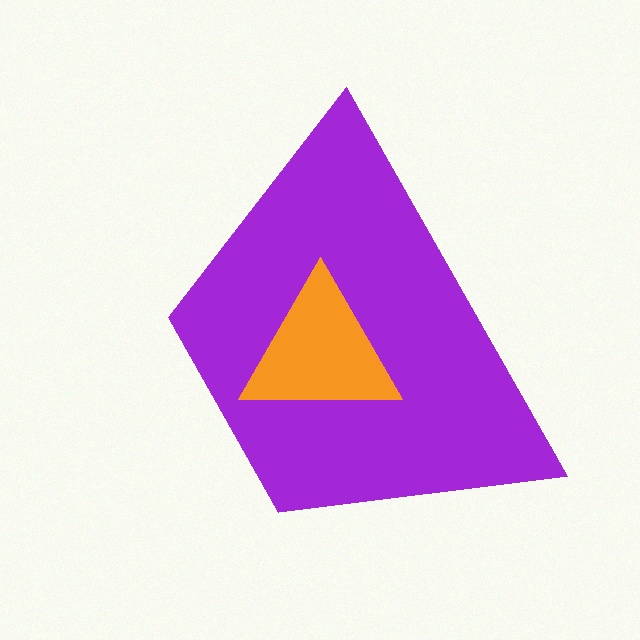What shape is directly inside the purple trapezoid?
The orange triangle.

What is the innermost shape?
The orange triangle.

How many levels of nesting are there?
2.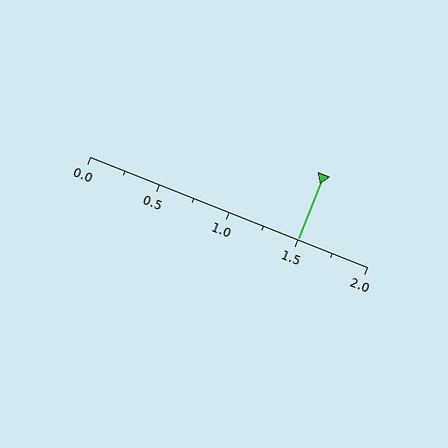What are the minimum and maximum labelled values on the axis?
The axis runs from 0.0 to 2.0.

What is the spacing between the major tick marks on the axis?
The major ticks are spaced 0.5 apart.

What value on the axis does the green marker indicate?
The marker indicates approximately 1.5.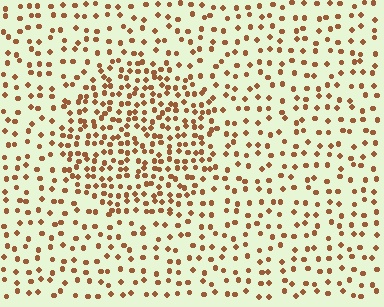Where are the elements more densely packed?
The elements are more densely packed inside the circle boundary.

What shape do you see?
I see a circle.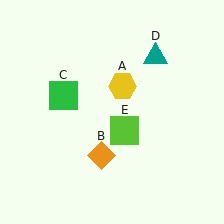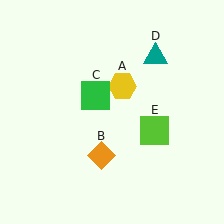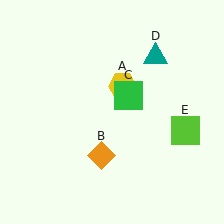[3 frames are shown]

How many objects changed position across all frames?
2 objects changed position: green square (object C), lime square (object E).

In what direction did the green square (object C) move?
The green square (object C) moved right.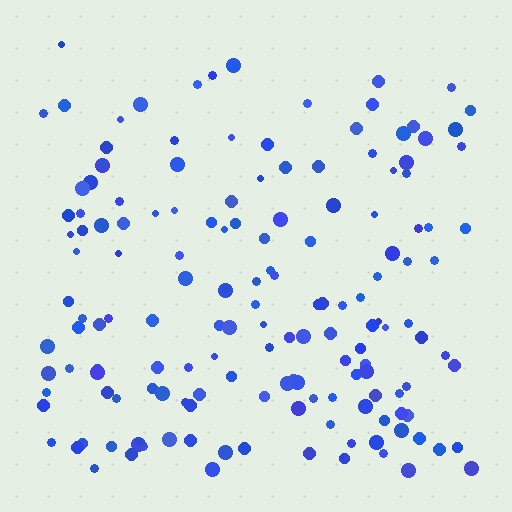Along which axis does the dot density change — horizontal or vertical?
Vertical.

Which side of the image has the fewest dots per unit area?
The top.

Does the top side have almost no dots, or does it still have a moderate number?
Still a moderate number, just noticeably fewer than the bottom.